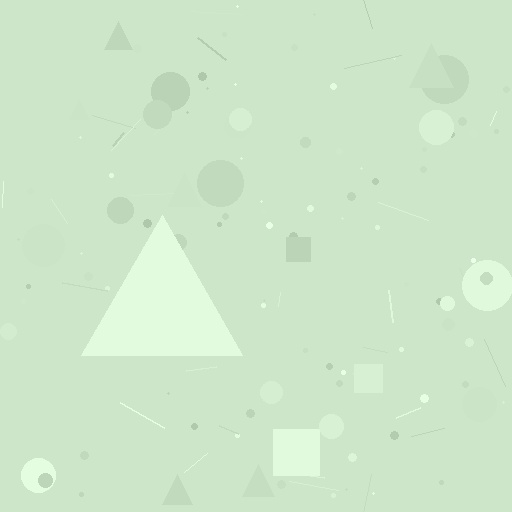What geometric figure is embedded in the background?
A triangle is embedded in the background.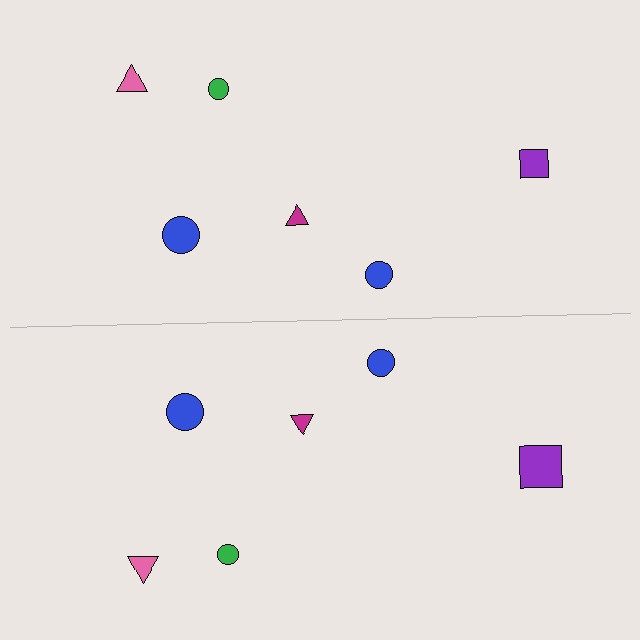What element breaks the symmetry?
The purple square on the bottom side has a different size than its mirror counterpart.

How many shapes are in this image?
There are 12 shapes in this image.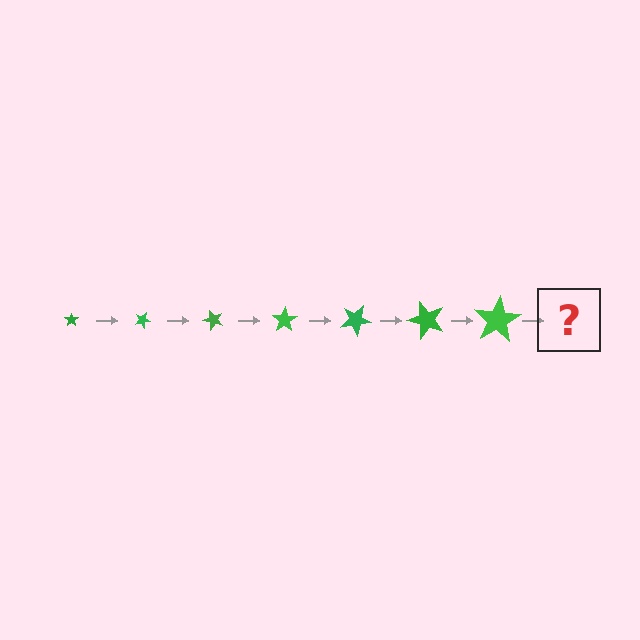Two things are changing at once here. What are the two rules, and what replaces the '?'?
The two rules are that the star grows larger each step and it rotates 25 degrees each step. The '?' should be a star, larger than the previous one and rotated 175 degrees from the start.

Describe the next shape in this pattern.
It should be a star, larger than the previous one and rotated 175 degrees from the start.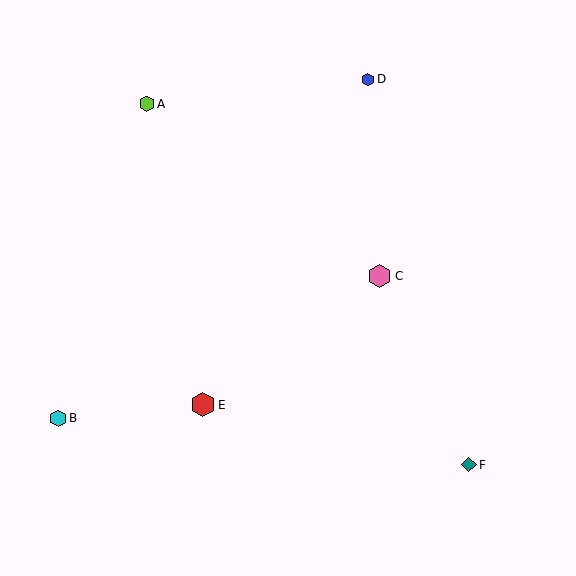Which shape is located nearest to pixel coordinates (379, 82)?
The blue hexagon (labeled D) at (368, 79) is nearest to that location.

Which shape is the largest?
The red hexagon (labeled E) is the largest.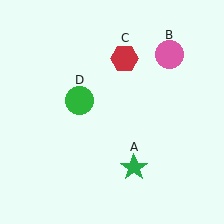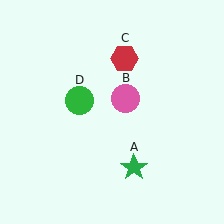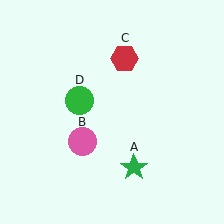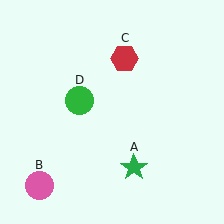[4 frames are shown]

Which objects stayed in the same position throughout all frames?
Green star (object A) and red hexagon (object C) and green circle (object D) remained stationary.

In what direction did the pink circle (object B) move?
The pink circle (object B) moved down and to the left.